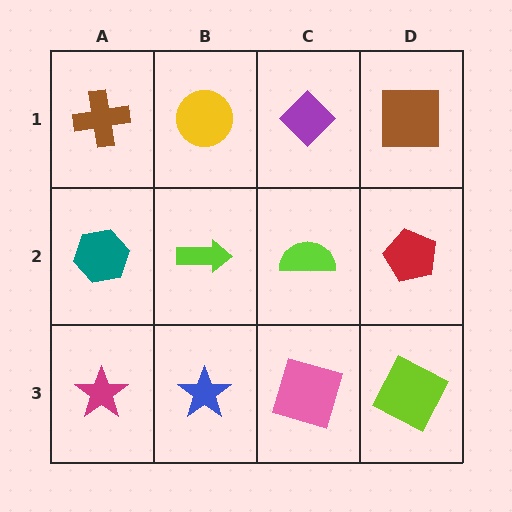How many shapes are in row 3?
4 shapes.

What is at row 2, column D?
A red pentagon.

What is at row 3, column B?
A blue star.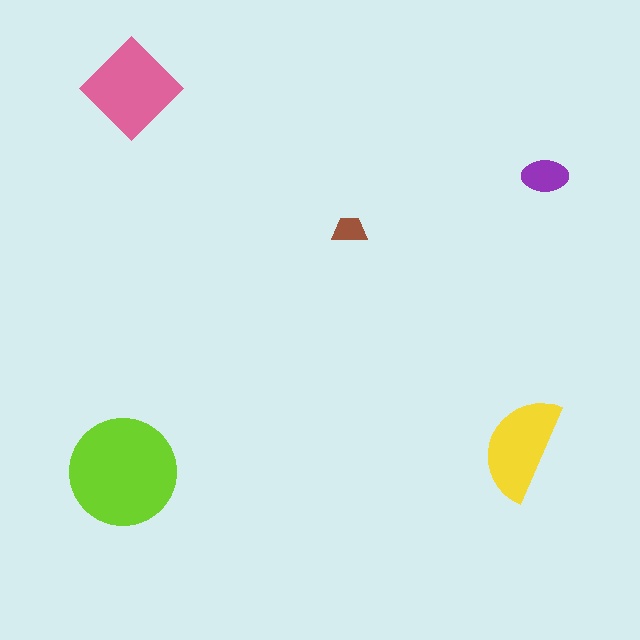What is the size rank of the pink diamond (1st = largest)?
2nd.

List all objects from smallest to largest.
The brown trapezoid, the purple ellipse, the yellow semicircle, the pink diamond, the lime circle.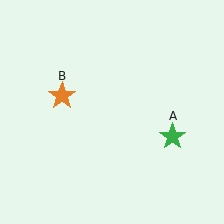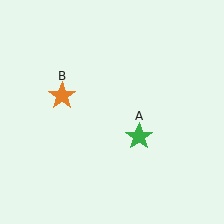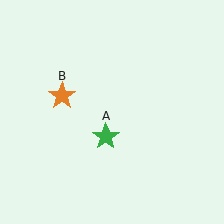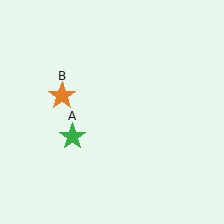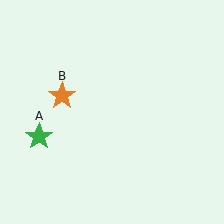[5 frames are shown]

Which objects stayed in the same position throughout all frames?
Orange star (object B) remained stationary.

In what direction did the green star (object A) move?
The green star (object A) moved left.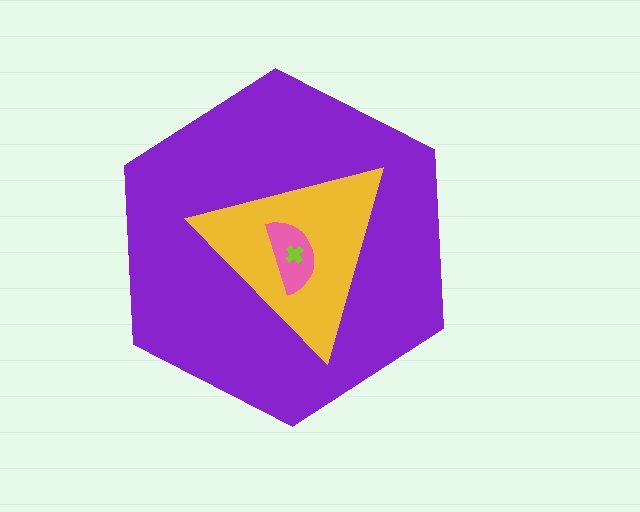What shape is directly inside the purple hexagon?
The yellow triangle.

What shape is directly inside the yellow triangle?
The pink semicircle.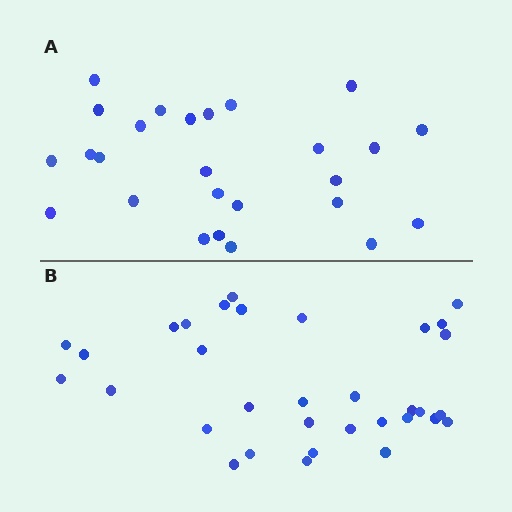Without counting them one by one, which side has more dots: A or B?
Region B (the bottom region) has more dots.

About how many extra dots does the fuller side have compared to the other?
Region B has roughly 8 or so more dots than region A.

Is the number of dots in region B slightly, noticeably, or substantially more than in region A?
Region B has noticeably more, but not dramatically so. The ratio is roughly 1.3 to 1.